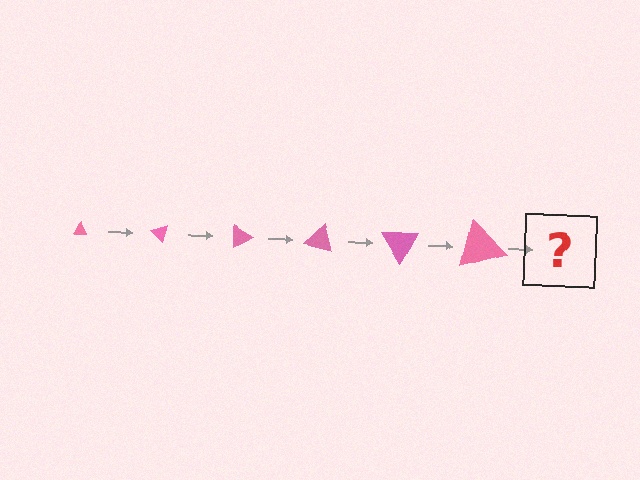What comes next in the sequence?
The next element should be a triangle, larger than the previous one and rotated 270 degrees from the start.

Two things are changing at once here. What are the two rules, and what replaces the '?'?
The two rules are that the triangle grows larger each step and it rotates 45 degrees each step. The '?' should be a triangle, larger than the previous one and rotated 270 degrees from the start.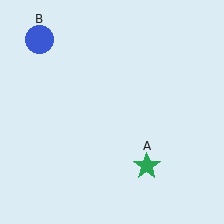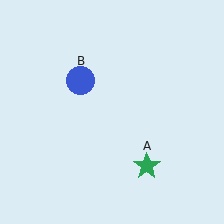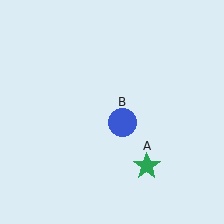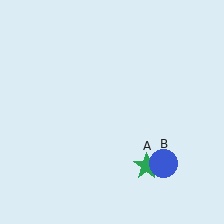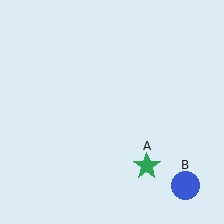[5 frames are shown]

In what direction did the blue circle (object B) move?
The blue circle (object B) moved down and to the right.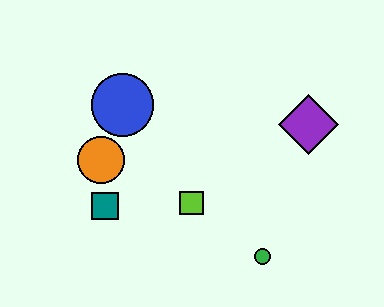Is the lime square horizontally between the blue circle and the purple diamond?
Yes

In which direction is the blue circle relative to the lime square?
The blue circle is above the lime square.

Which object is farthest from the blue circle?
The green circle is farthest from the blue circle.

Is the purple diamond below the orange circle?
No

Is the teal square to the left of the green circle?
Yes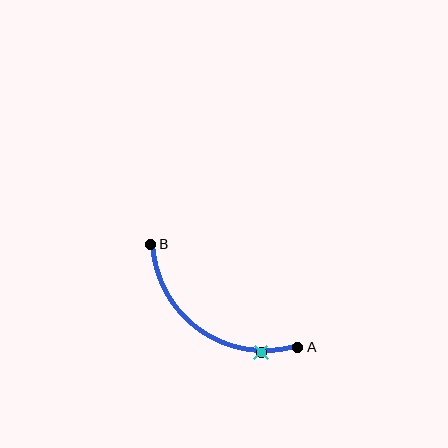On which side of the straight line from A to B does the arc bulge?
The arc bulges below and to the left of the straight line connecting A and B.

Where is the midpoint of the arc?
The arc midpoint is the point on the curve farthest from the straight line joining A and B. It sits below and to the left of that line.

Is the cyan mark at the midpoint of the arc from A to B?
No. The cyan mark lies on the arc but is closer to endpoint A. The arc midpoint would be at the point on the curve equidistant along the arc from both A and B.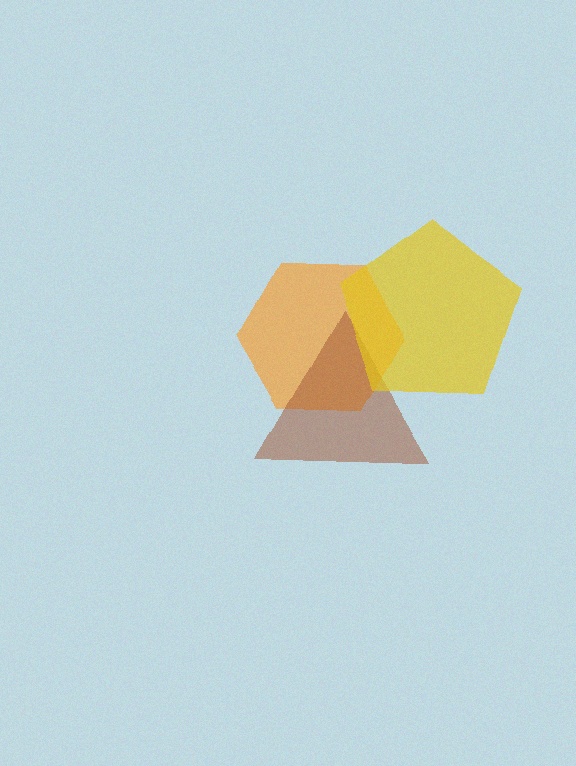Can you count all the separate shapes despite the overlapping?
Yes, there are 3 separate shapes.